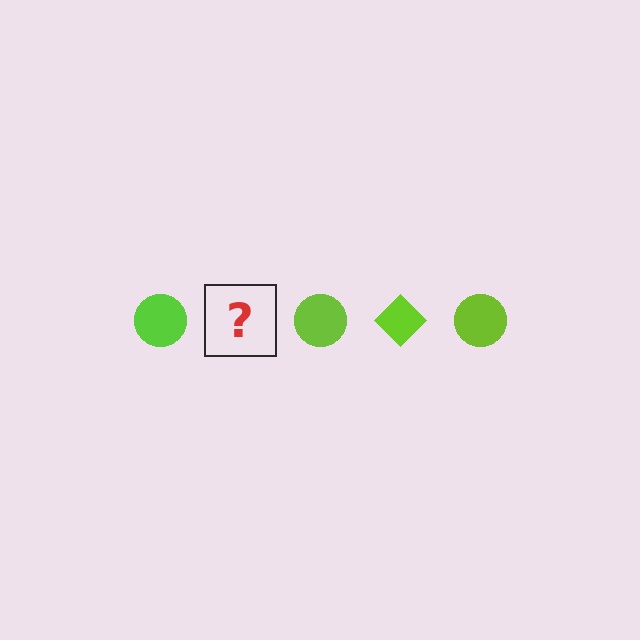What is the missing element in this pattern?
The missing element is a lime diamond.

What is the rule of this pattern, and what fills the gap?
The rule is that the pattern cycles through circle, diamond shapes in lime. The gap should be filled with a lime diamond.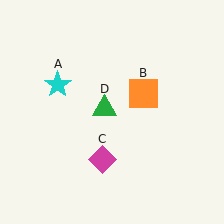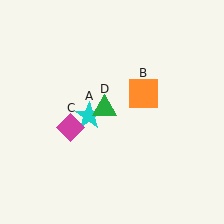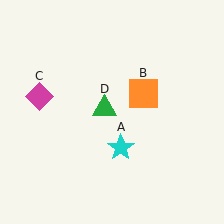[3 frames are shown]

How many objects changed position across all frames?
2 objects changed position: cyan star (object A), magenta diamond (object C).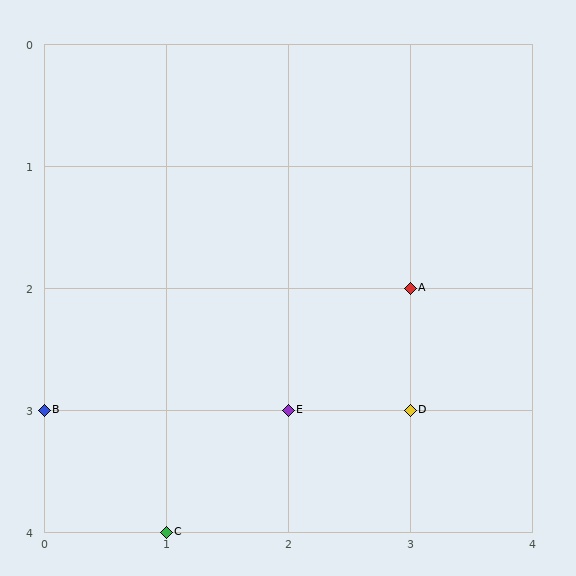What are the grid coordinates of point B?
Point B is at grid coordinates (0, 3).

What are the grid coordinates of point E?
Point E is at grid coordinates (2, 3).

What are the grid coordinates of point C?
Point C is at grid coordinates (1, 4).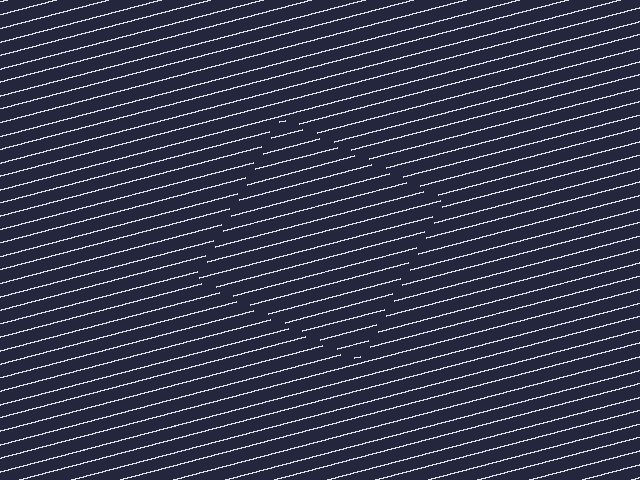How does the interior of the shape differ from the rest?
The interior of the shape contains the same grating, shifted by half a period — the contour is defined by the phase discontinuity where line-ends from the inner and outer gratings abut.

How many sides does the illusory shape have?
4 sides — the line-ends trace a square.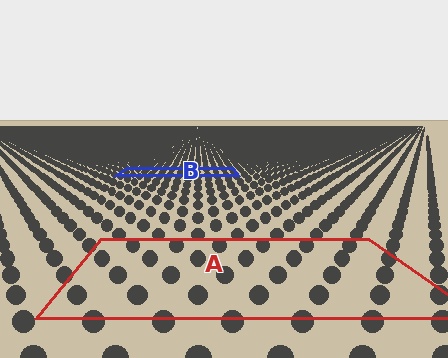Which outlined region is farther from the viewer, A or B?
Region B is farther from the viewer — the texture elements inside it appear smaller and more densely packed.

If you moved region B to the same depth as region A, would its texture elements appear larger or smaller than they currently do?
They would appear larger. At a closer depth, the same texture elements are projected at a bigger on-screen size.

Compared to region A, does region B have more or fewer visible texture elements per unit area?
Region B has more texture elements per unit area — they are packed more densely because it is farther away.